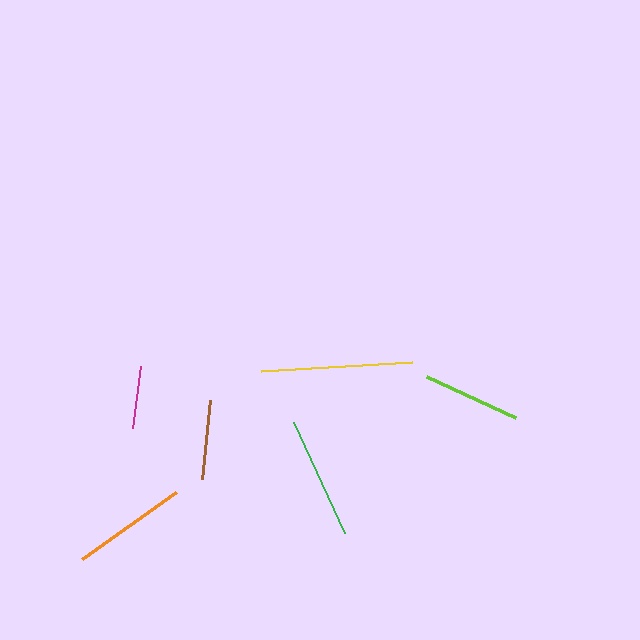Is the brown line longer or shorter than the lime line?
The lime line is longer than the brown line.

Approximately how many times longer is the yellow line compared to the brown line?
The yellow line is approximately 1.9 times the length of the brown line.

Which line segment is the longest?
The yellow line is the longest at approximately 151 pixels.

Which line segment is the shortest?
The magenta line is the shortest at approximately 62 pixels.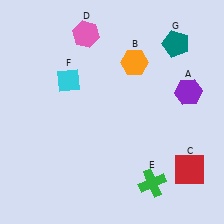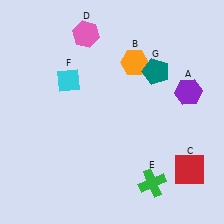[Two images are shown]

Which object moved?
The teal pentagon (G) moved down.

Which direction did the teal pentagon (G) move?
The teal pentagon (G) moved down.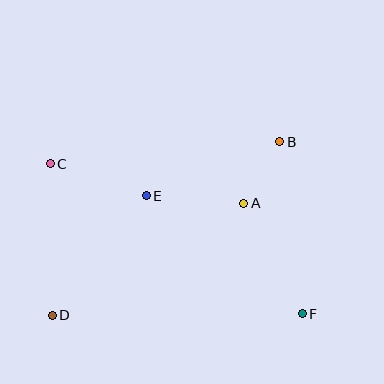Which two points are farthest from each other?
Points C and F are farthest from each other.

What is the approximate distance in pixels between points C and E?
The distance between C and E is approximately 101 pixels.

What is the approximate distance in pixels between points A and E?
The distance between A and E is approximately 98 pixels.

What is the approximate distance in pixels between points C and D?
The distance between C and D is approximately 151 pixels.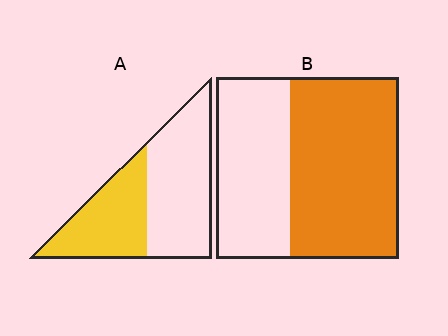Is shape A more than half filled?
No.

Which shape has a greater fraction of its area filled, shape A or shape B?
Shape B.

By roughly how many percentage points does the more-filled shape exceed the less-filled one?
By roughly 20 percentage points (B over A).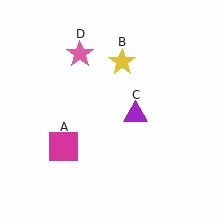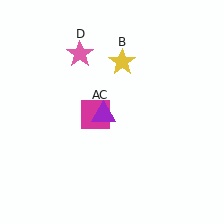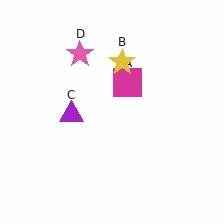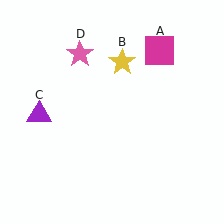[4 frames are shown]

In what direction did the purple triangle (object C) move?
The purple triangle (object C) moved left.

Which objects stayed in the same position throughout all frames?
Yellow star (object B) and pink star (object D) remained stationary.